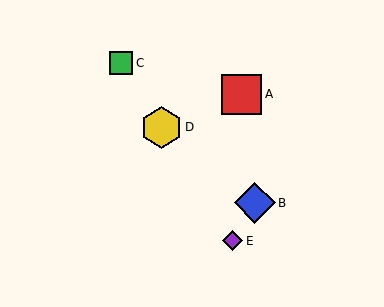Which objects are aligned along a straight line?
Objects C, D, E are aligned along a straight line.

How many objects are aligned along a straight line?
3 objects (C, D, E) are aligned along a straight line.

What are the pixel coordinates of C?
Object C is at (121, 63).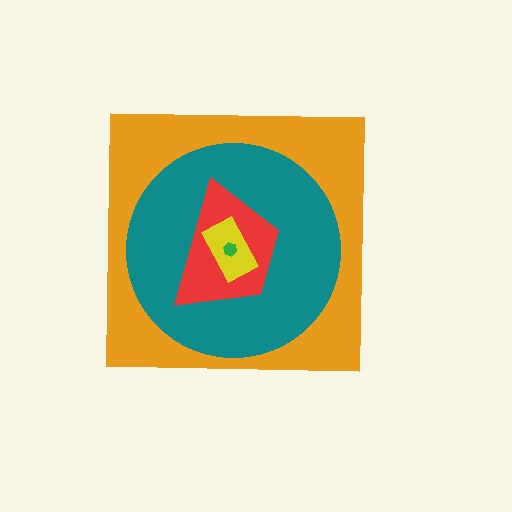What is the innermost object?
The green hexagon.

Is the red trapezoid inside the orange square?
Yes.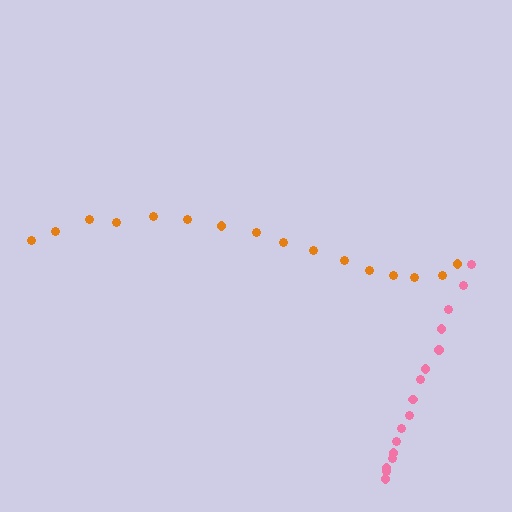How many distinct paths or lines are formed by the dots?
There are 2 distinct paths.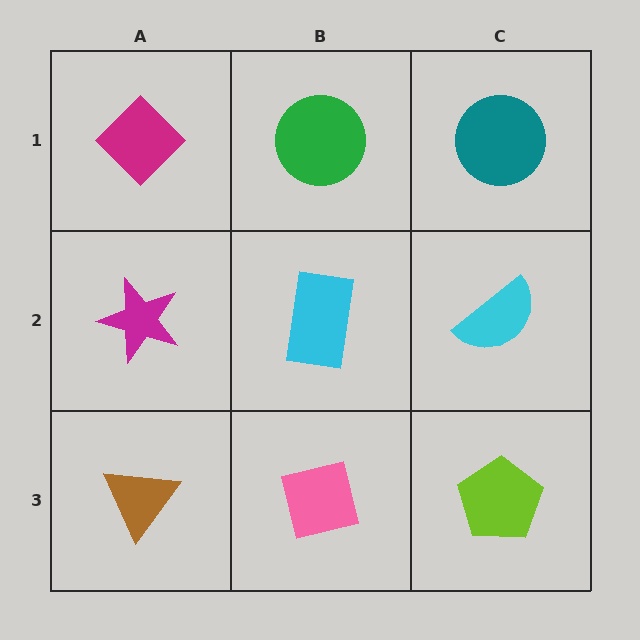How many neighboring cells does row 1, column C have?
2.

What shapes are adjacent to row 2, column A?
A magenta diamond (row 1, column A), a brown triangle (row 3, column A), a cyan rectangle (row 2, column B).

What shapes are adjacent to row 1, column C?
A cyan semicircle (row 2, column C), a green circle (row 1, column B).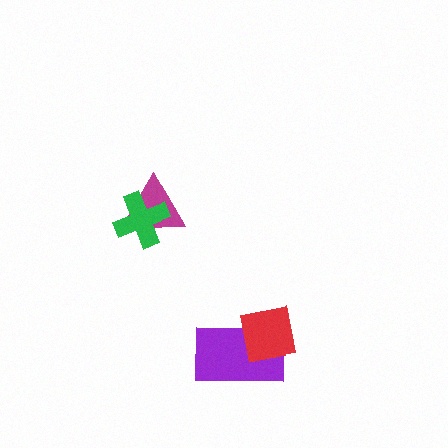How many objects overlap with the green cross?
1 object overlaps with the green cross.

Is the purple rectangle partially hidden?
Yes, it is partially covered by another shape.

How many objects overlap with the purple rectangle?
1 object overlaps with the purple rectangle.